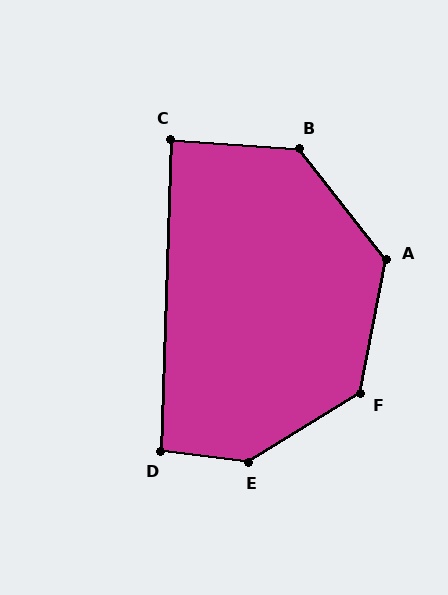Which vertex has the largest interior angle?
E, at approximately 141 degrees.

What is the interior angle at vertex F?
Approximately 133 degrees (obtuse).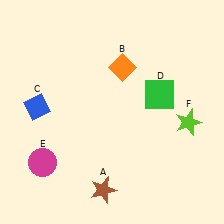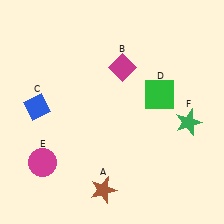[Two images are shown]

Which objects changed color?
B changed from orange to magenta. F changed from lime to green.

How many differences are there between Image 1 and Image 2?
There are 2 differences between the two images.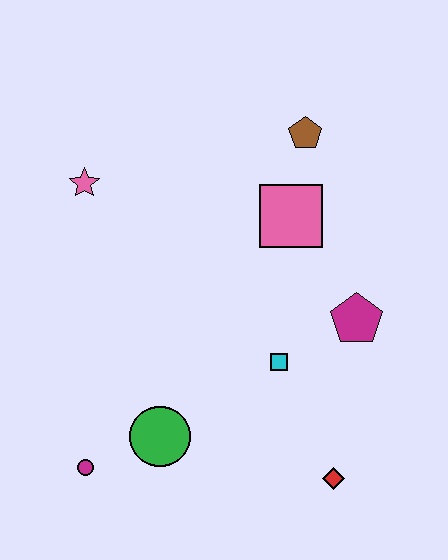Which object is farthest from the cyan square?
The pink star is farthest from the cyan square.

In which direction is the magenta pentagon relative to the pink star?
The magenta pentagon is to the right of the pink star.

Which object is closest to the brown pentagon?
The pink square is closest to the brown pentagon.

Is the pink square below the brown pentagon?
Yes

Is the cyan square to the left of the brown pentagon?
Yes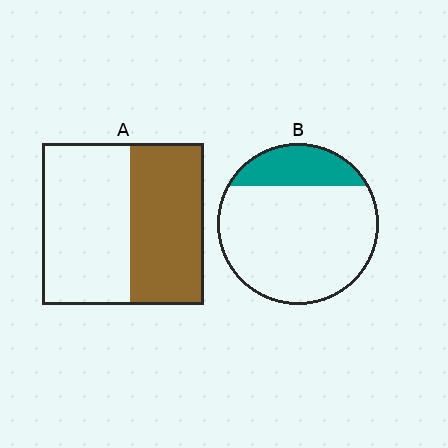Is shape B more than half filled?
No.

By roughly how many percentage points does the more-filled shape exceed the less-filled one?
By roughly 25 percentage points (A over B).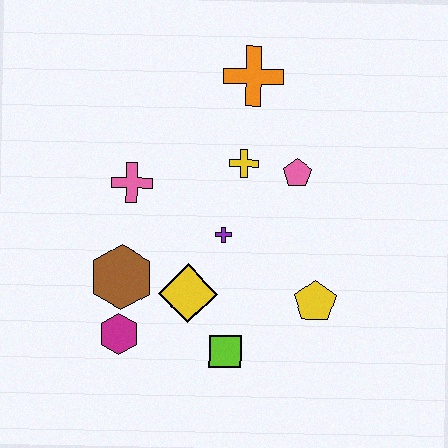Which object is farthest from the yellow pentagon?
The orange cross is farthest from the yellow pentagon.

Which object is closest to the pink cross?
The brown hexagon is closest to the pink cross.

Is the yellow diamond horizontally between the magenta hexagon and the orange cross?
Yes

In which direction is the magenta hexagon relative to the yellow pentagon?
The magenta hexagon is to the left of the yellow pentagon.